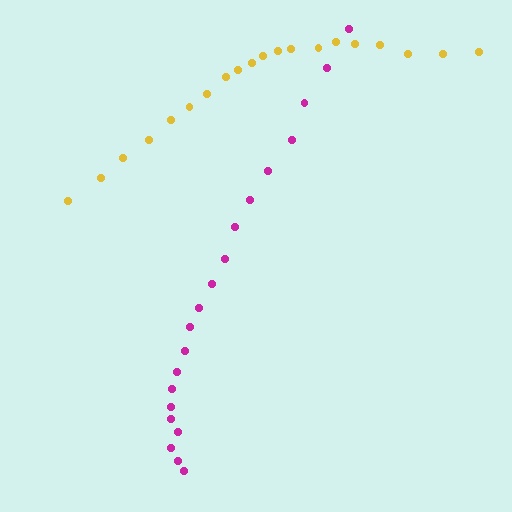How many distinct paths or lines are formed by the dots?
There are 2 distinct paths.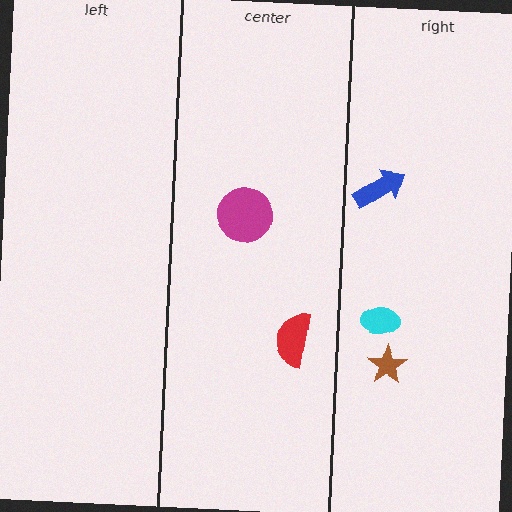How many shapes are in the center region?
2.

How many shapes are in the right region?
3.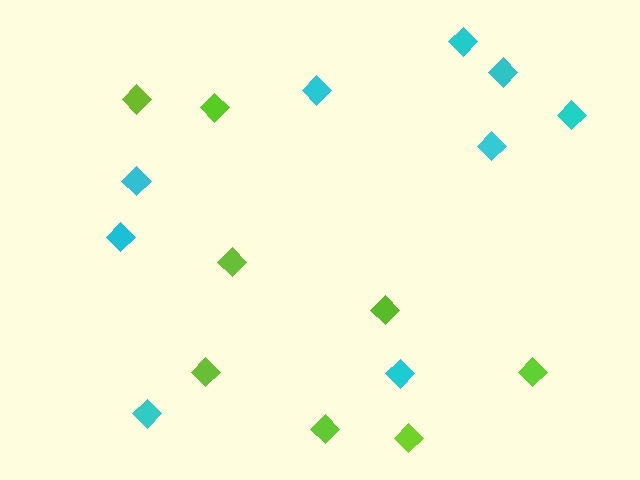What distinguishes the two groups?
There are 2 groups: one group of cyan diamonds (9) and one group of lime diamonds (8).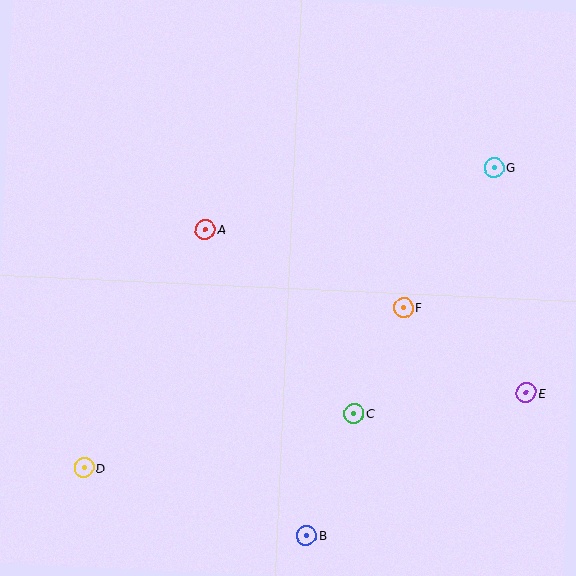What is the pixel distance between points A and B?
The distance between A and B is 323 pixels.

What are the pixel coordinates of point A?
Point A is at (205, 229).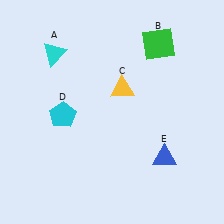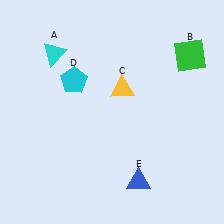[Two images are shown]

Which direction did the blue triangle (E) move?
The blue triangle (E) moved left.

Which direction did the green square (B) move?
The green square (B) moved right.